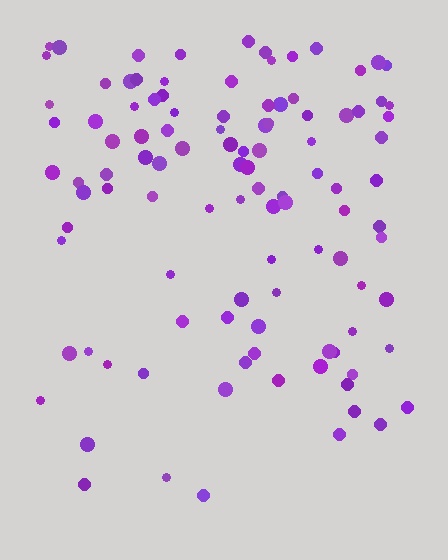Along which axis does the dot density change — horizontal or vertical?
Vertical.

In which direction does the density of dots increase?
From bottom to top, with the top side densest.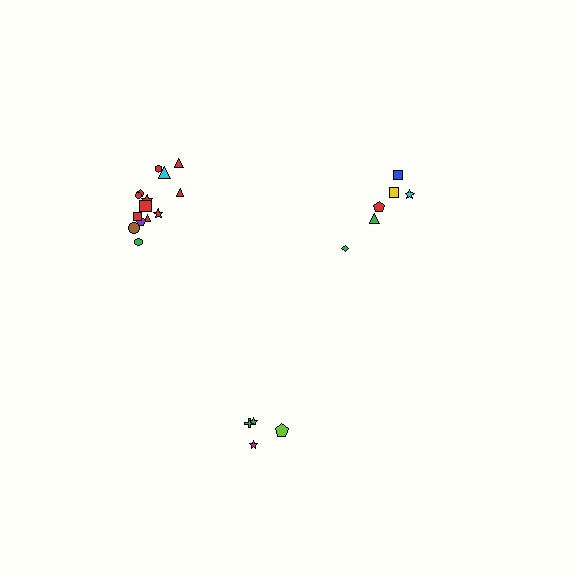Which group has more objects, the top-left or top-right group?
The top-left group.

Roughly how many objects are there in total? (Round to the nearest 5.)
Roughly 25 objects in total.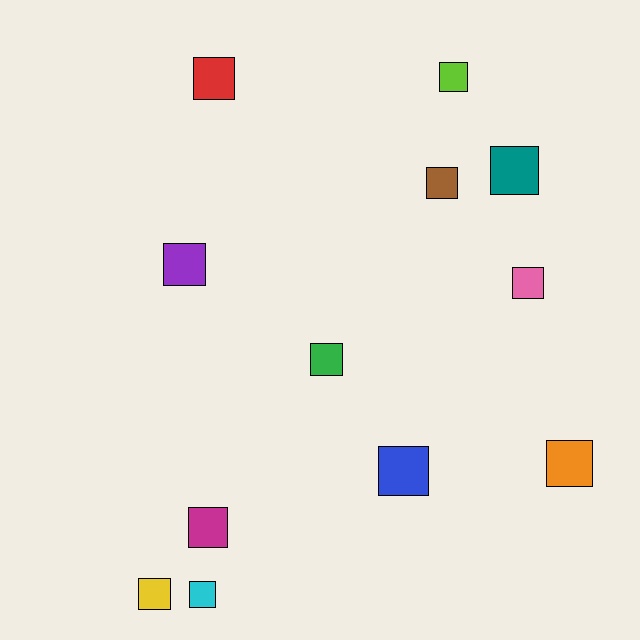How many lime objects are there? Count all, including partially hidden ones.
There is 1 lime object.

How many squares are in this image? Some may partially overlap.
There are 12 squares.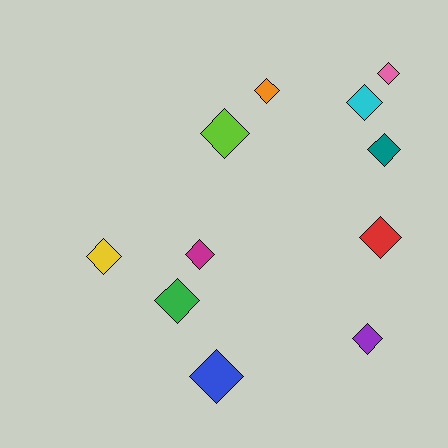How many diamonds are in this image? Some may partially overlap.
There are 11 diamonds.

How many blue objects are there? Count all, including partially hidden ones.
There is 1 blue object.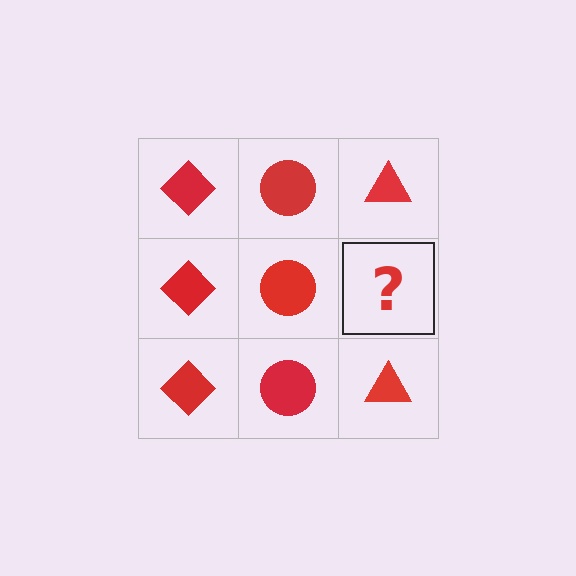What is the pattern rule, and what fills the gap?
The rule is that each column has a consistent shape. The gap should be filled with a red triangle.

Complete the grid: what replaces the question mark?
The question mark should be replaced with a red triangle.